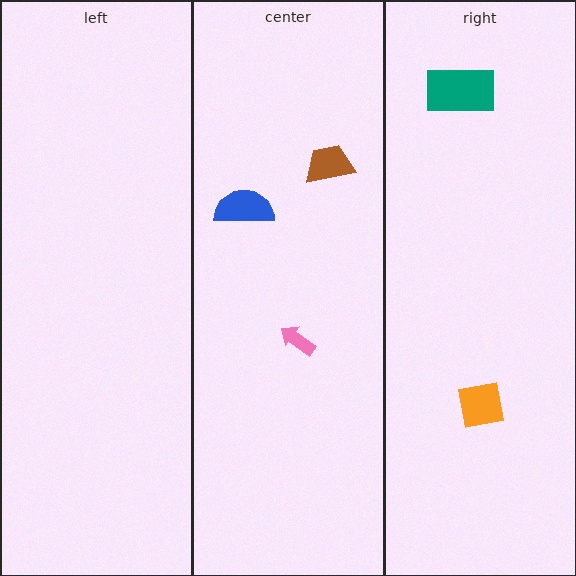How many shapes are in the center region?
3.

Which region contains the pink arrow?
The center region.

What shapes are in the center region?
The brown trapezoid, the blue semicircle, the pink arrow.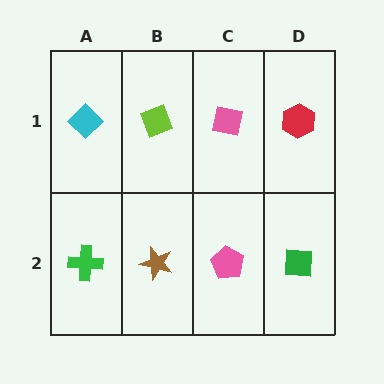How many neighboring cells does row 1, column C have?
3.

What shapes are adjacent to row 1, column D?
A green square (row 2, column D), a pink square (row 1, column C).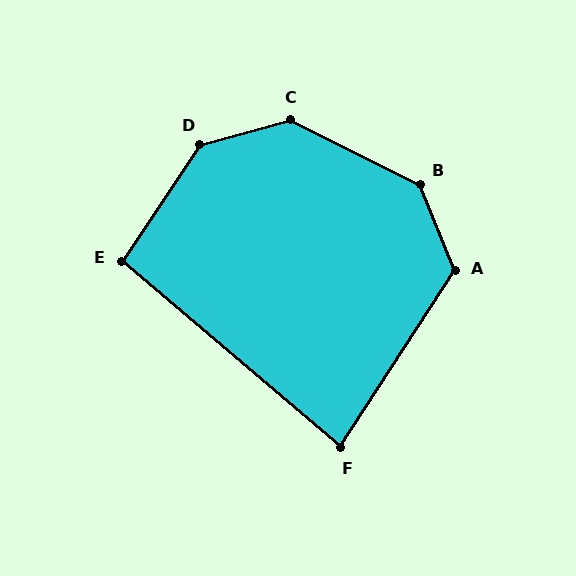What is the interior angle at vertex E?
Approximately 97 degrees (obtuse).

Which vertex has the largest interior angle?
D, at approximately 139 degrees.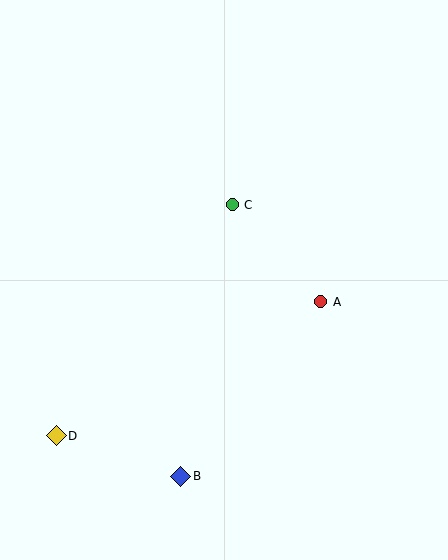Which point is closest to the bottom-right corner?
Point B is closest to the bottom-right corner.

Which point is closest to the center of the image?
Point C at (232, 205) is closest to the center.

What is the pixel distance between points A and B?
The distance between A and B is 224 pixels.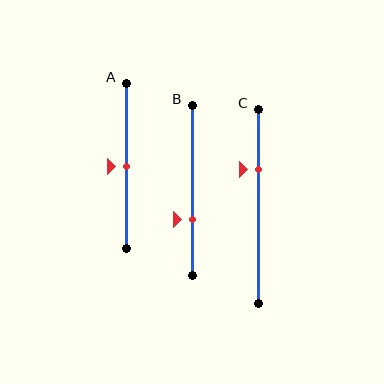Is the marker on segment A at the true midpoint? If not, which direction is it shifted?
Yes, the marker on segment A is at the true midpoint.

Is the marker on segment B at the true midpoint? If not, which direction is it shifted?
No, the marker on segment B is shifted downward by about 17% of the segment length.